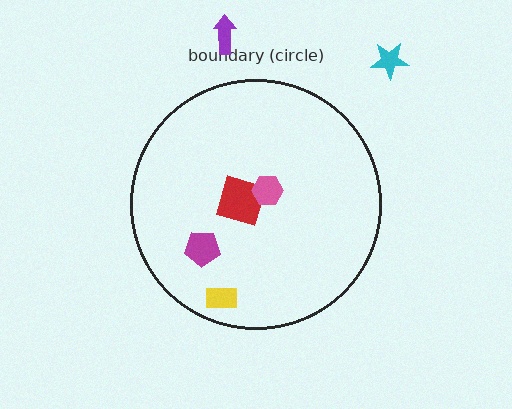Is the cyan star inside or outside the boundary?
Outside.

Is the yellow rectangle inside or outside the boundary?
Inside.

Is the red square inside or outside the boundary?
Inside.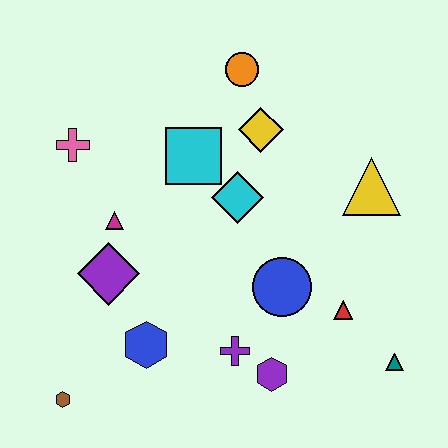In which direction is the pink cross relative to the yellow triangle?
The pink cross is to the left of the yellow triangle.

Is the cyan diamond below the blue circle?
No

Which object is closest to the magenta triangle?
The purple diamond is closest to the magenta triangle.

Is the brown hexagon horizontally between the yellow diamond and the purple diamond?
No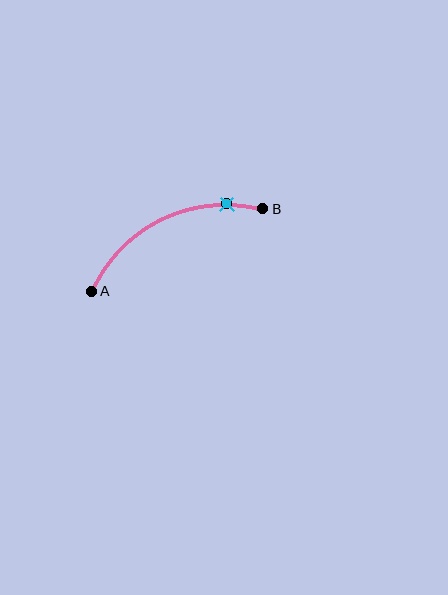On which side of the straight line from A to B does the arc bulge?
The arc bulges above the straight line connecting A and B.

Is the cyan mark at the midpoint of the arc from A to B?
No. The cyan mark lies on the arc but is closer to endpoint B. The arc midpoint would be at the point on the curve equidistant along the arc from both A and B.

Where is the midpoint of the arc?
The arc midpoint is the point on the curve farthest from the straight line joining A and B. It sits above that line.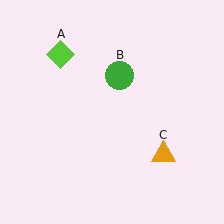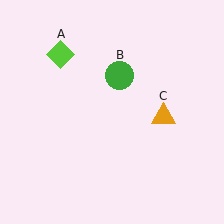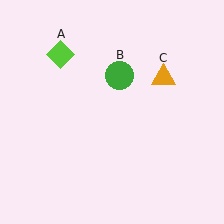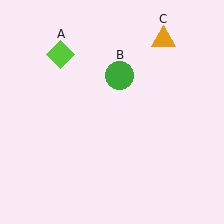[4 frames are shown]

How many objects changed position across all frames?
1 object changed position: orange triangle (object C).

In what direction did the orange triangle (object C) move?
The orange triangle (object C) moved up.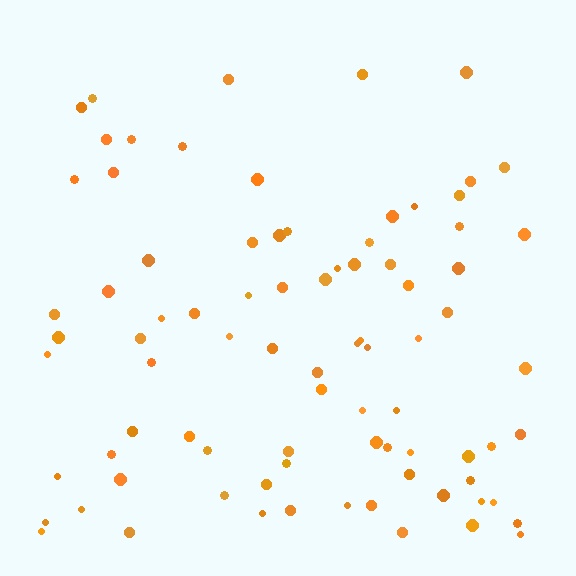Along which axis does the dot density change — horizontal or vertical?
Vertical.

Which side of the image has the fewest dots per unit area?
The top.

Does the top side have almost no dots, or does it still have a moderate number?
Still a moderate number, just noticeably fewer than the bottom.